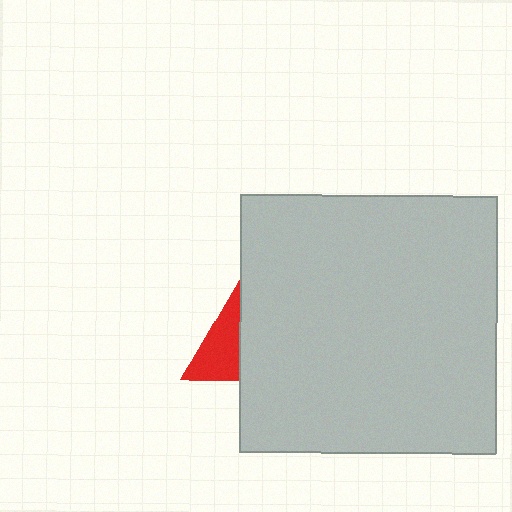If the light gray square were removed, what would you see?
You would see the complete red triangle.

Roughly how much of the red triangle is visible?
A small part of it is visible (roughly 36%).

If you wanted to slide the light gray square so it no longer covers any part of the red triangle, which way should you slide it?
Slide it right — that is the most direct way to separate the two shapes.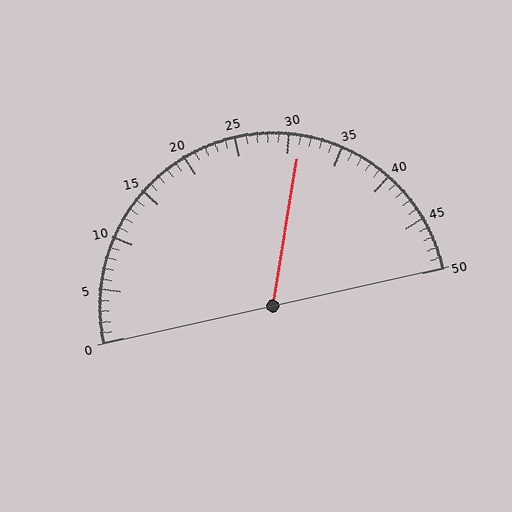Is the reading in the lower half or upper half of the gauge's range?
The reading is in the upper half of the range (0 to 50).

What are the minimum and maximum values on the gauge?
The gauge ranges from 0 to 50.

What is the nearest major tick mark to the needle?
The nearest major tick mark is 30.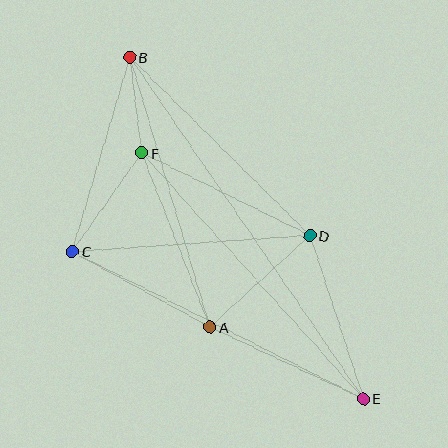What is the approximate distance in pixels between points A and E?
The distance between A and E is approximately 169 pixels.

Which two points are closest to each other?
Points B and F are closest to each other.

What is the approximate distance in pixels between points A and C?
The distance between A and C is approximately 157 pixels.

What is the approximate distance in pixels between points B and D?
The distance between B and D is approximately 254 pixels.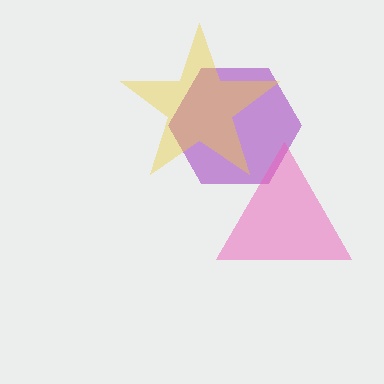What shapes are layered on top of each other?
The layered shapes are: a purple hexagon, a yellow star, a pink triangle.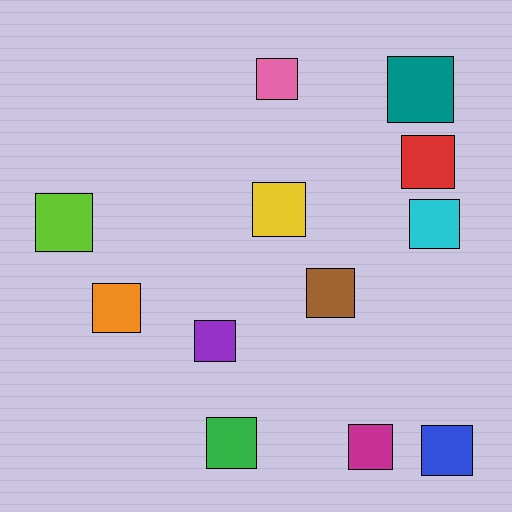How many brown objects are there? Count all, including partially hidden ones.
There is 1 brown object.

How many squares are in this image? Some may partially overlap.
There are 12 squares.